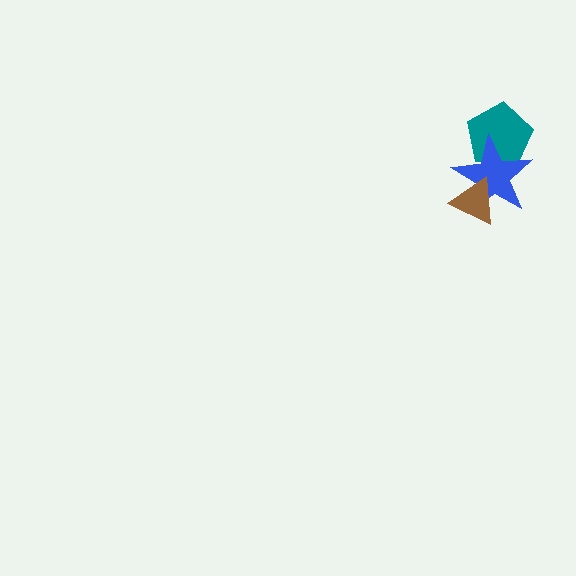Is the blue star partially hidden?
Yes, it is partially covered by another shape.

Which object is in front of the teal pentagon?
The blue star is in front of the teal pentagon.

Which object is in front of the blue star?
The brown triangle is in front of the blue star.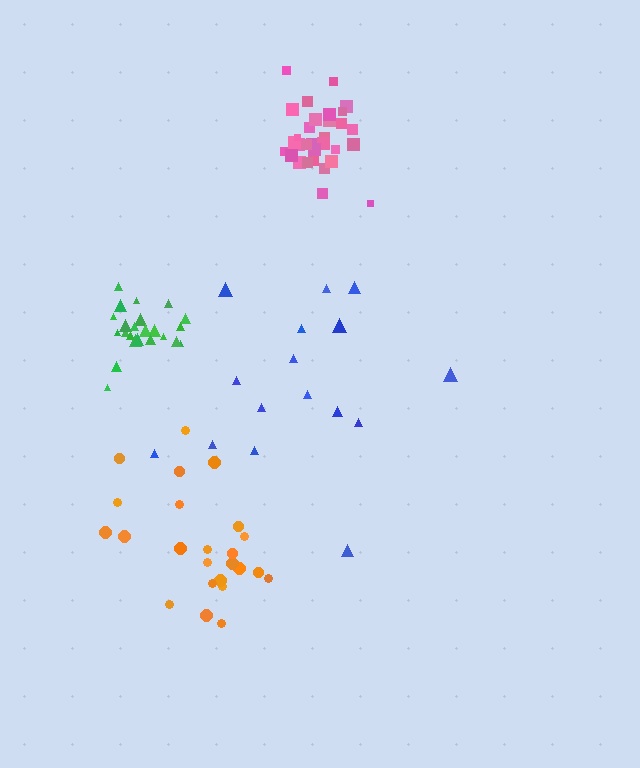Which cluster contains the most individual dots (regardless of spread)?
Pink (32).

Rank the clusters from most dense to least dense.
green, pink, orange, blue.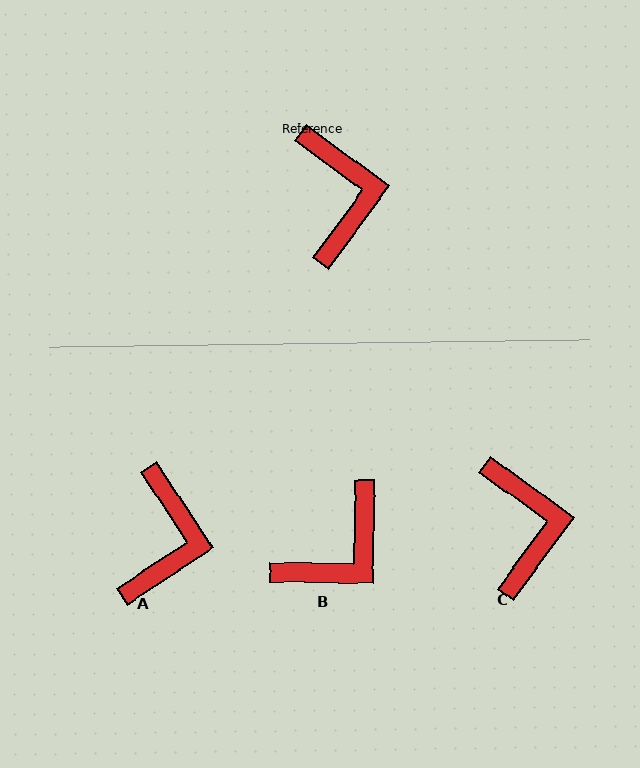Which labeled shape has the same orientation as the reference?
C.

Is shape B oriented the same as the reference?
No, it is off by about 55 degrees.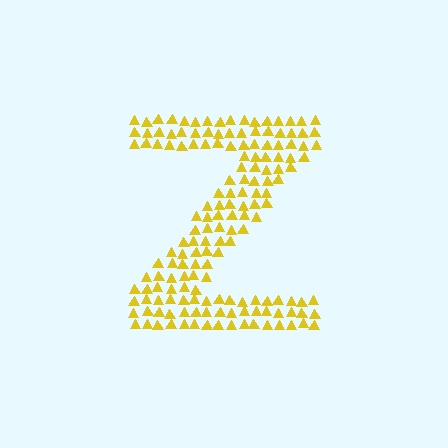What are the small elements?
The small elements are triangles.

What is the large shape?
The large shape is the letter Z.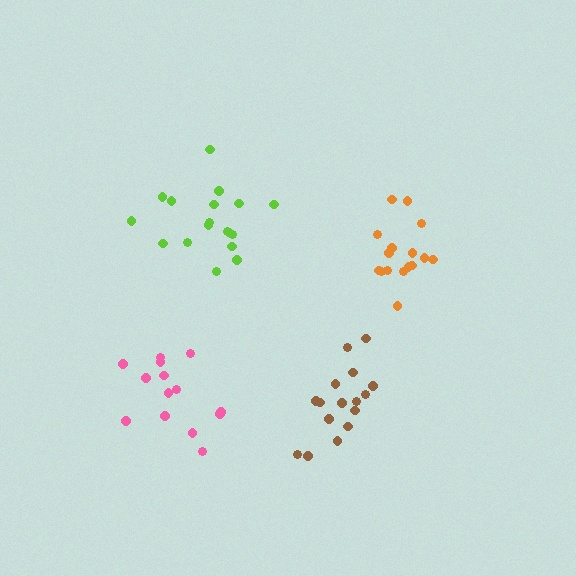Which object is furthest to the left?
The pink cluster is leftmost.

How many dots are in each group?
Group 1: 18 dots, Group 2: 16 dots, Group 3: 14 dots, Group 4: 16 dots (64 total).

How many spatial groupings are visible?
There are 4 spatial groupings.